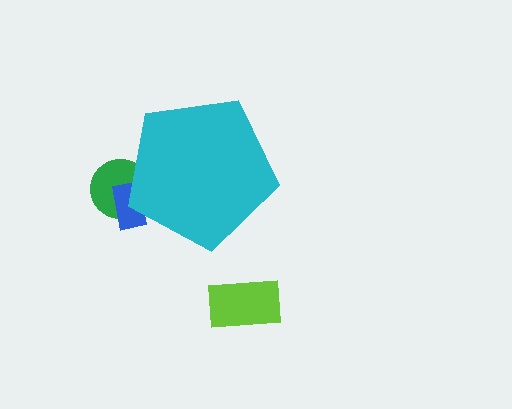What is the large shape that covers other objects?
A cyan pentagon.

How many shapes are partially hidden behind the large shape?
2 shapes are partially hidden.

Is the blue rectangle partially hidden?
Yes, the blue rectangle is partially hidden behind the cyan pentagon.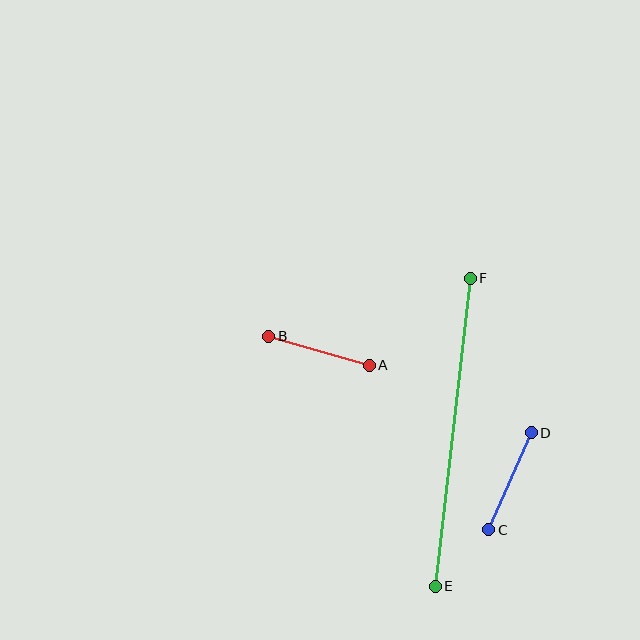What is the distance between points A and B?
The distance is approximately 105 pixels.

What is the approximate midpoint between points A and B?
The midpoint is at approximately (319, 351) pixels.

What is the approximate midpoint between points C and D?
The midpoint is at approximately (510, 481) pixels.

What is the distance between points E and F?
The distance is approximately 310 pixels.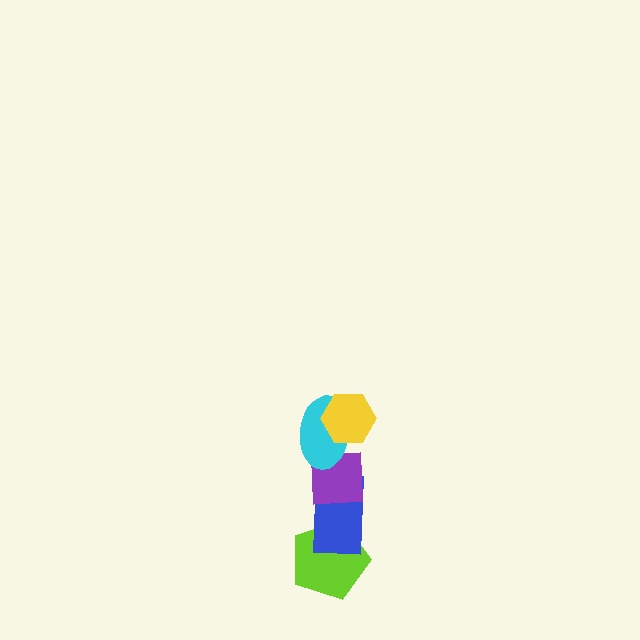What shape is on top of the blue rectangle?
The purple square is on top of the blue rectangle.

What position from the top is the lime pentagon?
The lime pentagon is 5th from the top.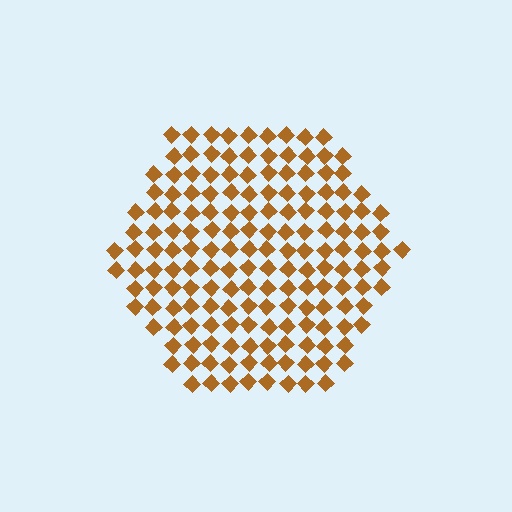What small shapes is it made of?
It is made of small diamonds.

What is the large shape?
The large shape is a hexagon.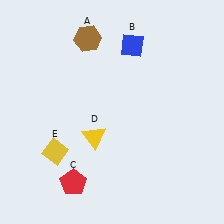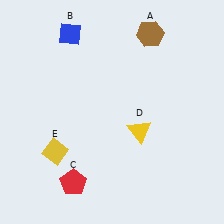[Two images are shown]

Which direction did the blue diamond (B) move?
The blue diamond (B) moved left.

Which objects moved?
The objects that moved are: the brown hexagon (A), the blue diamond (B), the yellow triangle (D).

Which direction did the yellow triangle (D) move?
The yellow triangle (D) moved right.